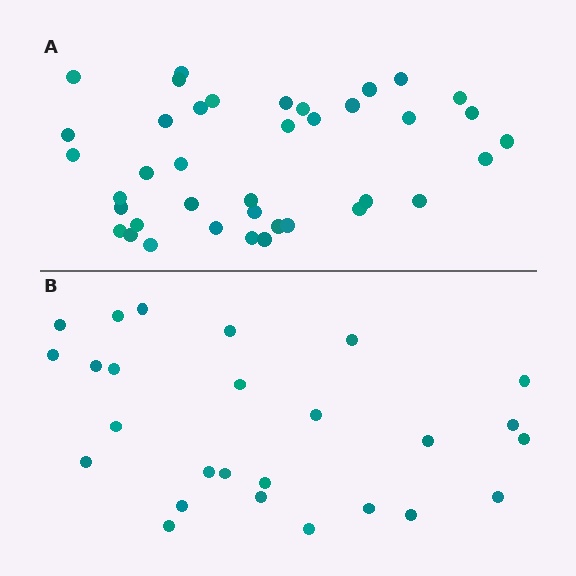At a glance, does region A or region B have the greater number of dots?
Region A (the top region) has more dots.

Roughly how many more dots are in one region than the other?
Region A has approximately 15 more dots than region B.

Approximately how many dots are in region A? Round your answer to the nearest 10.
About 40 dots. (The exact count is 39, which rounds to 40.)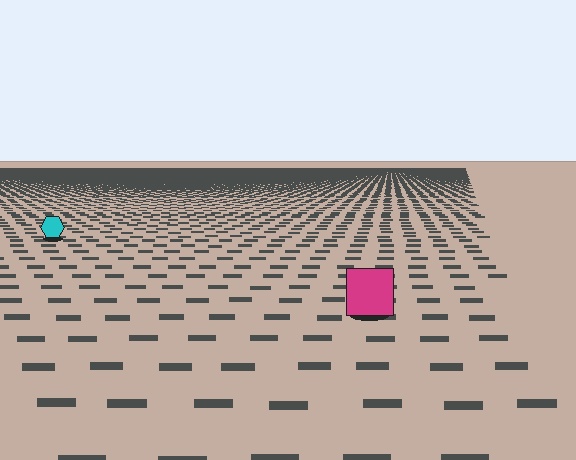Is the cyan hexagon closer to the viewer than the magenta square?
No. The magenta square is closer — you can tell from the texture gradient: the ground texture is coarser near it.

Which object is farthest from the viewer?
The cyan hexagon is farthest from the viewer. It appears smaller and the ground texture around it is denser.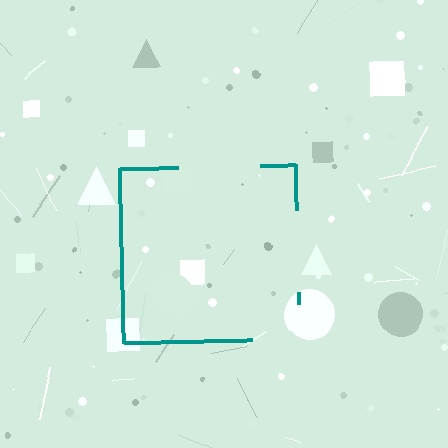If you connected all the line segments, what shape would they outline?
They would outline a square.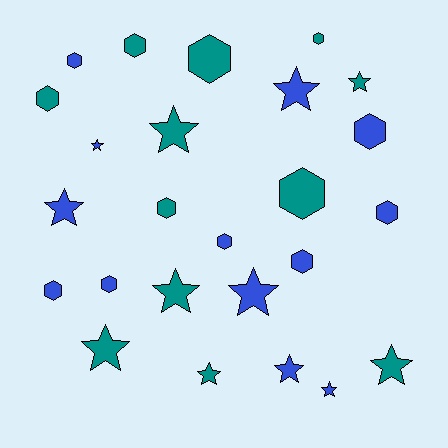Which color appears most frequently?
Blue, with 13 objects.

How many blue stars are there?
There are 6 blue stars.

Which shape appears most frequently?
Hexagon, with 13 objects.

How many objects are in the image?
There are 25 objects.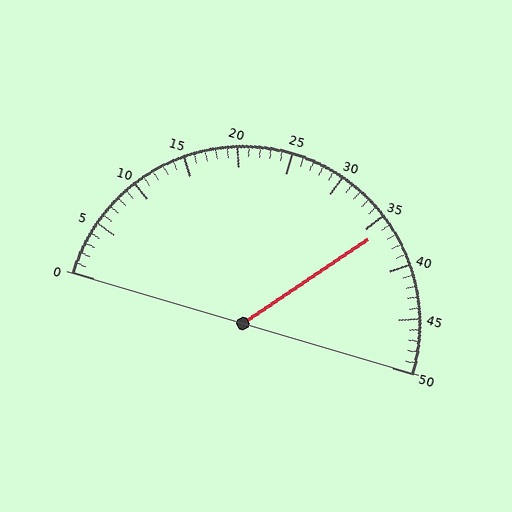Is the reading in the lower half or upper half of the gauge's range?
The reading is in the upper half of the range (0 to 50).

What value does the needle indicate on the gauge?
The needle indicates approximately 36.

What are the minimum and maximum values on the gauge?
The gauge ranges from 0 to 50.